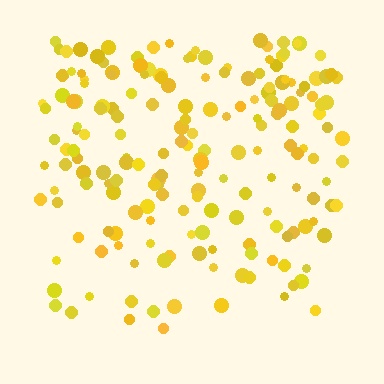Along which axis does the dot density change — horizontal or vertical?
Vertical.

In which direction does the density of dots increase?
From bottom to top, with the top side densest.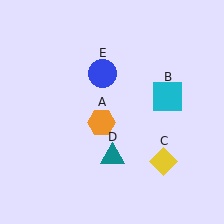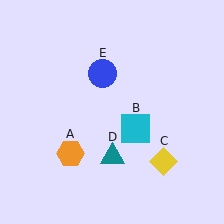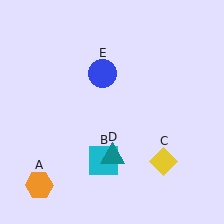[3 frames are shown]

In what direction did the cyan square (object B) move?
The cyan square (object B) moved down and to the left.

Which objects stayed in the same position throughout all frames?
Yellow diamond (object C) and teal triangle (object D) and blue circle (object E) remained stationary.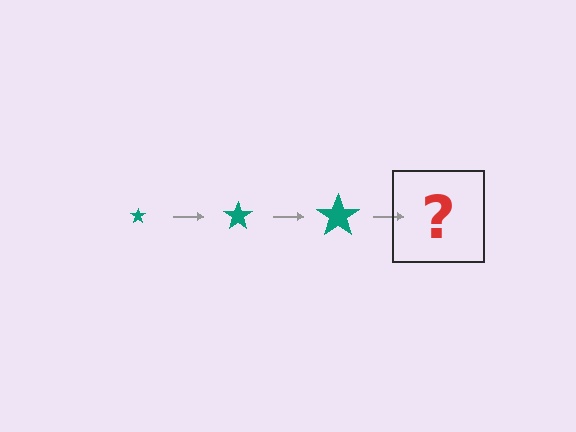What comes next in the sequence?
The next element should be a teal star, larger than the previous one.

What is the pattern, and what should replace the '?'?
The pattern is that the star gets progressively larger each step. The '?' should be a teal star, larger than the previous one.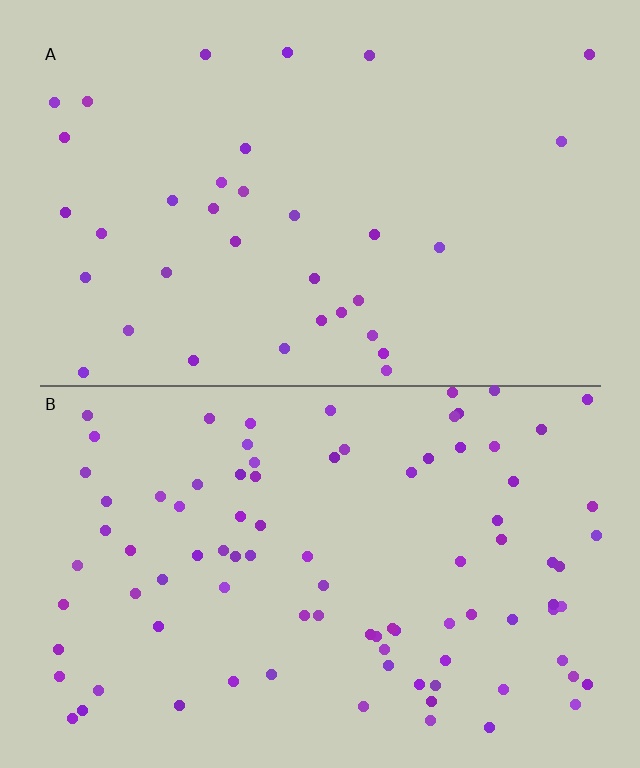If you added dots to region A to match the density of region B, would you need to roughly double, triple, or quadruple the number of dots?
Approximately triple.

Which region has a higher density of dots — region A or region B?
B (the bottom).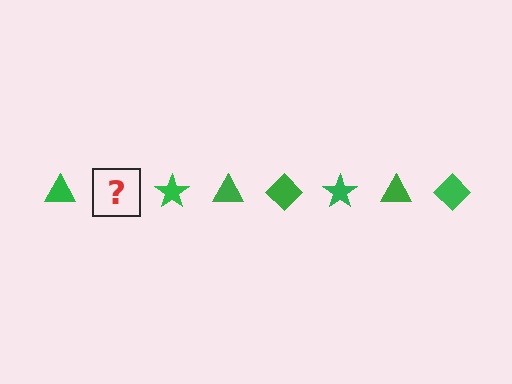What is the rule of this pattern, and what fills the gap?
The rule is that the pattern cycles through triangle, diamond, star shapes in green. The gap should be filled with a green diamond.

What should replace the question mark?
The question mark should be replaced with a green diamond.